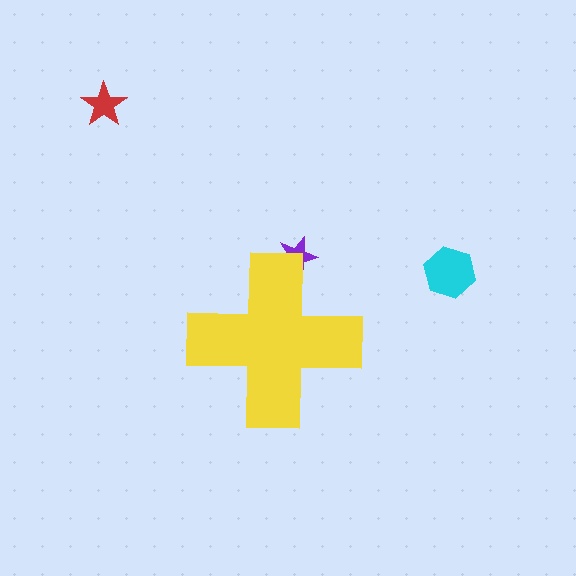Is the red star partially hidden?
No, the red star is fully visible.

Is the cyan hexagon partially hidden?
No, the cyan hexagon is fully visible.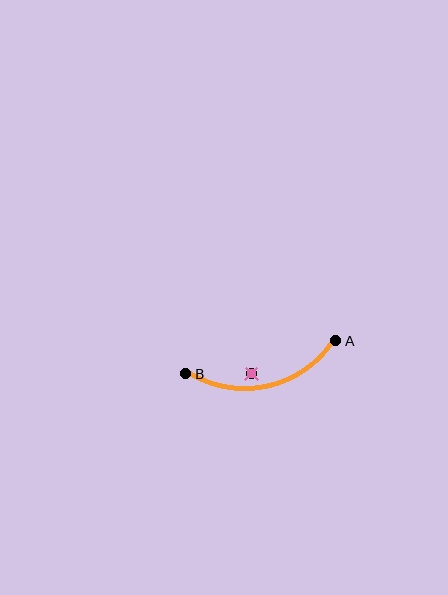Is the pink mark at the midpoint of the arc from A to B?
No — the pink mark does not lie on the arc at all. It sits slightly inside the curve.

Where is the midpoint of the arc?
The arc midpoint is the point on the curve farthest from the straight line joining A and B. It sits below that line.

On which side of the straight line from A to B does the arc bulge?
The arc bulges below the straight line connecting A and B.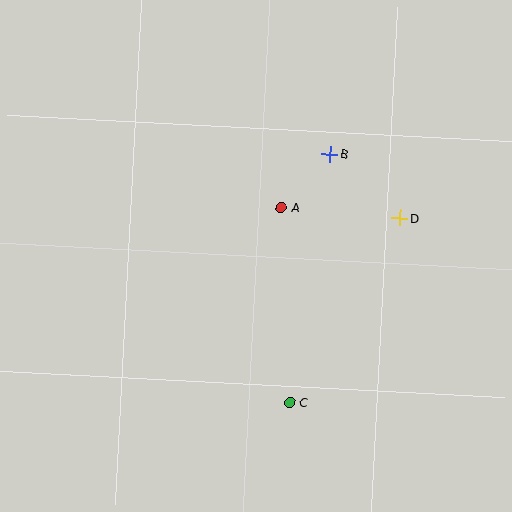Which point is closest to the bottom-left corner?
Point C is closest to the bottom-left corner.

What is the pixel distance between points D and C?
The distance between D and C is 215 pixels.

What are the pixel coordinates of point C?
Point C is at (290, 402).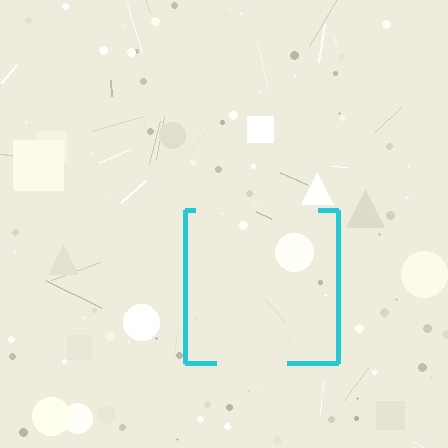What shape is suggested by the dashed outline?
The dashed outline suggests a square.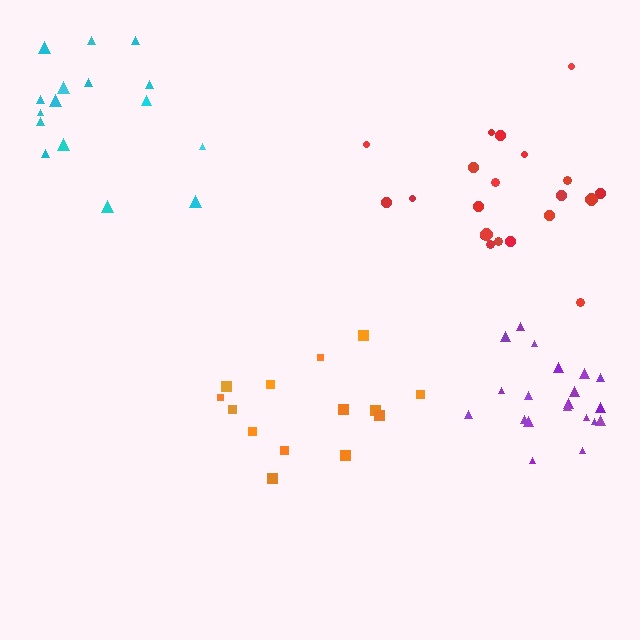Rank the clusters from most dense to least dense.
purple, red, orange, cyan.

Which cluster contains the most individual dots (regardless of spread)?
Red (21).